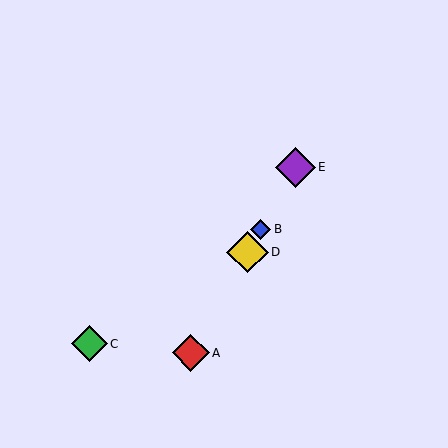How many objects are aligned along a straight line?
4 objects (A, B, D, E) are aligned along a straight line.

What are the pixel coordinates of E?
Object E is at (295, 167).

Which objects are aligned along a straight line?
Objects A, B, D, E are aligned along a straight line.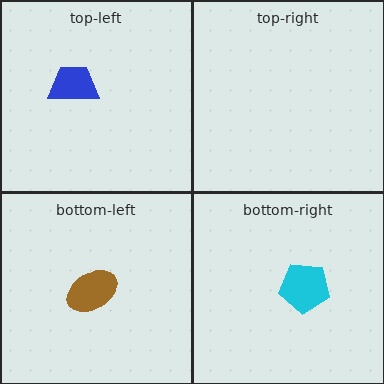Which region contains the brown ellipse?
The bottom-left region.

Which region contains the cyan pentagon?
The bottom-right region.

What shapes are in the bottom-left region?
The brown ellipse.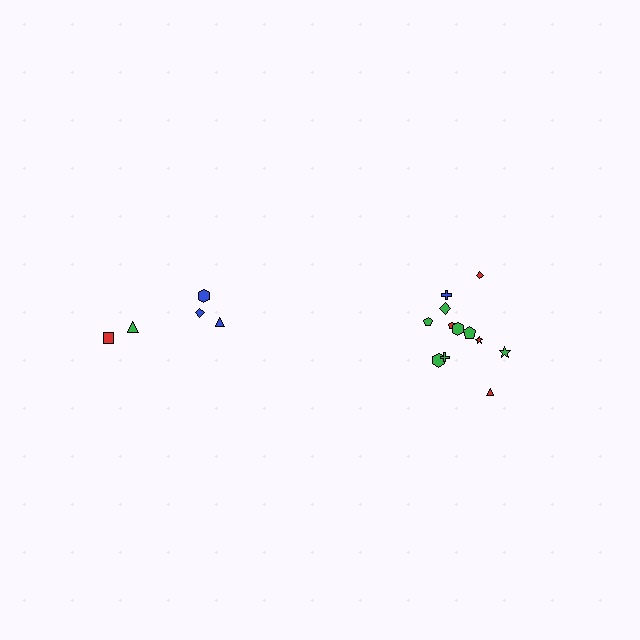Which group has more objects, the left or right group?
The right group.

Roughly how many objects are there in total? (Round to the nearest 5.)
Roughly 15 objects in total.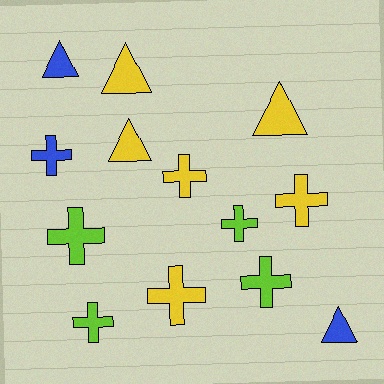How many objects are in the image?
There are 13 objects.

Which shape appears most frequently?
Cross, with 8 objects.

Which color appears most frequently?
Yellow, with 6 objects.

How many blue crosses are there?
There is 1 blue cross.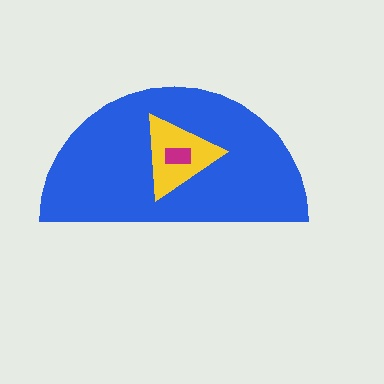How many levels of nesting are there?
3.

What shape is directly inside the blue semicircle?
The yellow triangle.